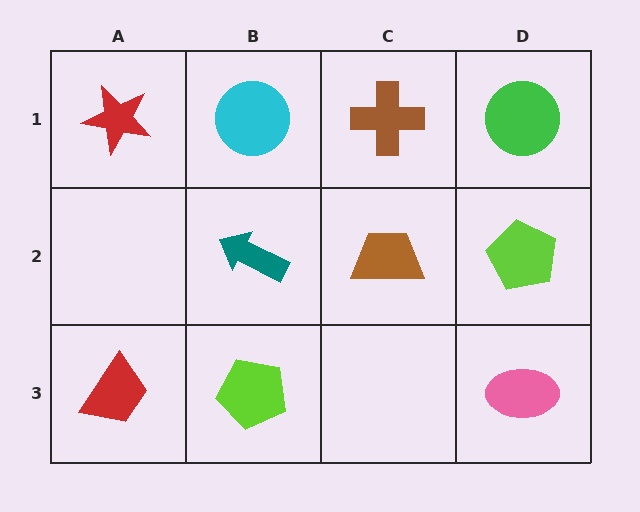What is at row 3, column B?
A lime pentagon.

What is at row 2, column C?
A brown trapezoid.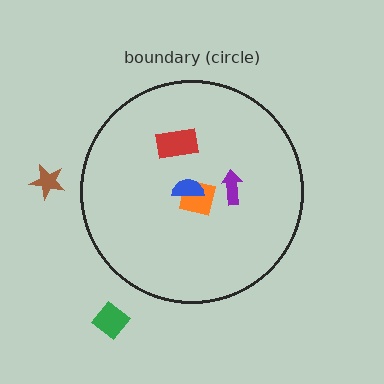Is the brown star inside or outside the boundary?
Outside.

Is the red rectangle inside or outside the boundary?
Inside.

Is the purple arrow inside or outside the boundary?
Inside.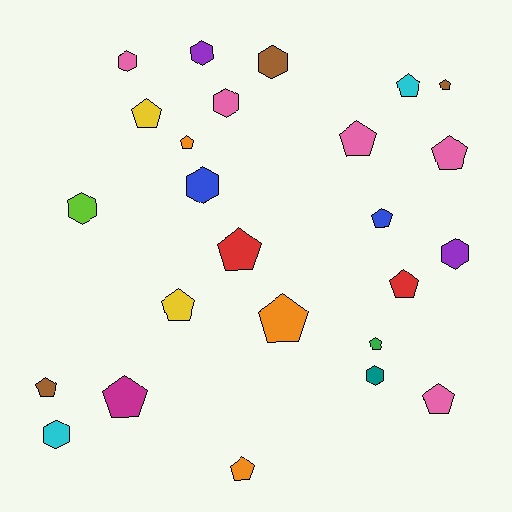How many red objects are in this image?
There are 2 red objects.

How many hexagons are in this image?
There are 9 hexagons.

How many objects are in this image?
There are 25 objects.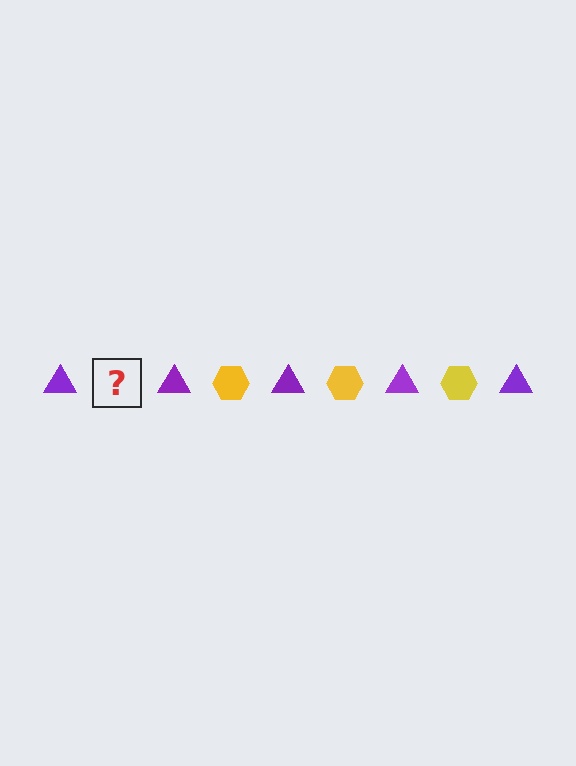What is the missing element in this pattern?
The missing element is a yellow hexagon.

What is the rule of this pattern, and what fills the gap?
The rule is that the pattern alternates between purple triangle and yellow hexagon. The gap should be filled with a yellow hexagon.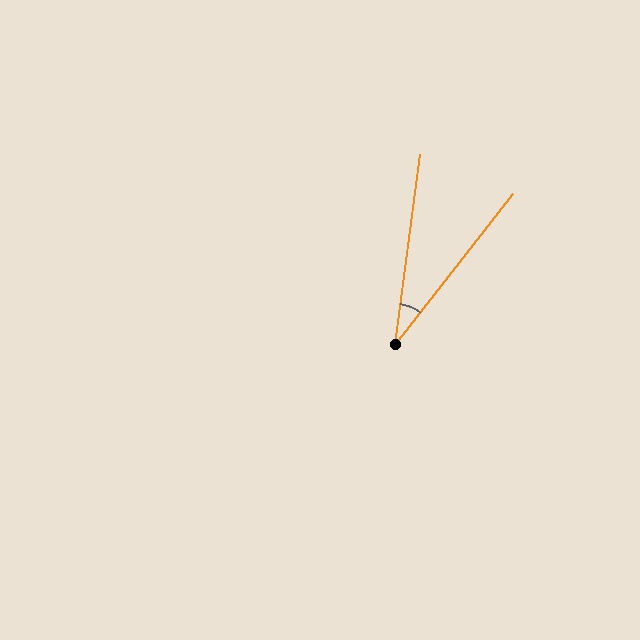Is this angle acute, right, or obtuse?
It is acute.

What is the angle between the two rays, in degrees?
Approximately 30 degrees.